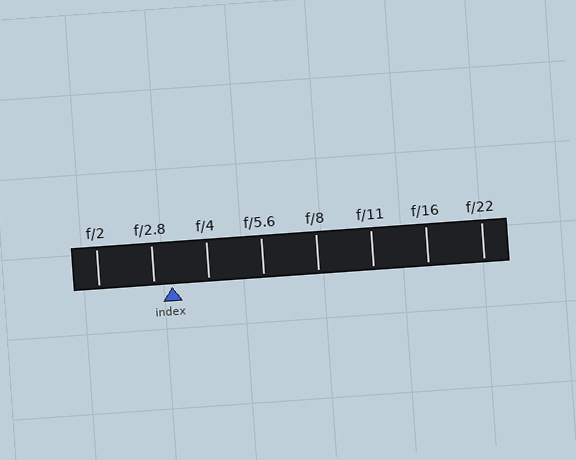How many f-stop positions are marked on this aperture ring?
There are 8 f-stop positions marked.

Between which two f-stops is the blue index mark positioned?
The index mark is between f/2.8 and f/4.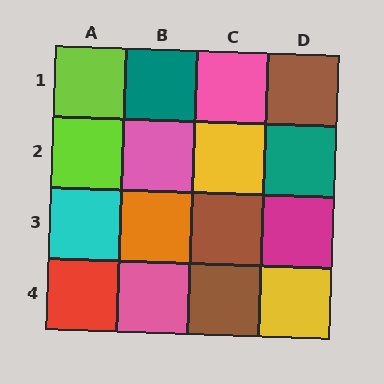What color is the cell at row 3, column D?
Magenta.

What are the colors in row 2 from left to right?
Lime, pink, yellow, teal.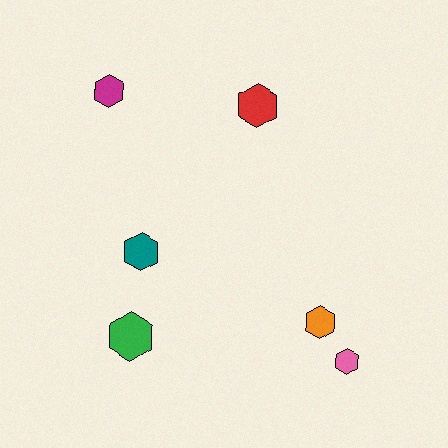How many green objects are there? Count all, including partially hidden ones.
There is 1 green object.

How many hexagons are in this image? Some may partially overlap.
There are 6 hexagons.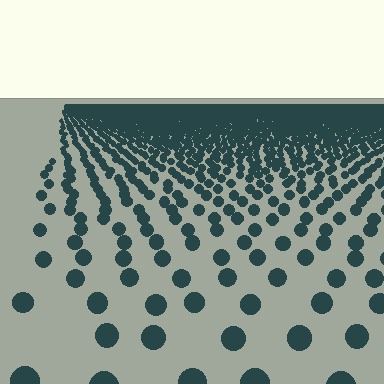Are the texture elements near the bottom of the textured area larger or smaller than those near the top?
Larger. Near the bottom, elements are closer to the viewer and appear at a bigger on-screen size.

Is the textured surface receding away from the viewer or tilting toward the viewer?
The surface is receding away from the viewer. Texture elements get smaller and denser toward the top.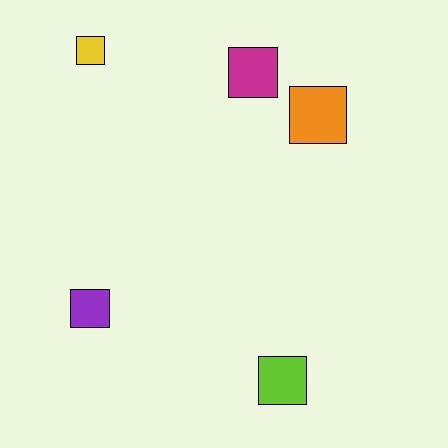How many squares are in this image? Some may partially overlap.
There are 5 squares.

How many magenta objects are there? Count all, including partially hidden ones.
There is 1 magenta object.